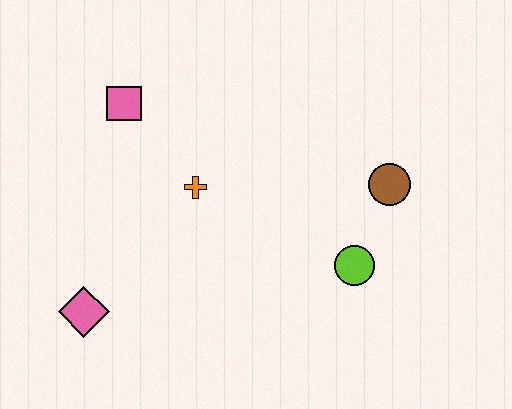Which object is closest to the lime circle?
The brown circle is closest to the lime circle.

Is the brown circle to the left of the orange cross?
No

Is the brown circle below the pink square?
Yes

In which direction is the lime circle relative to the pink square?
The lime circle is to the right of the pink square.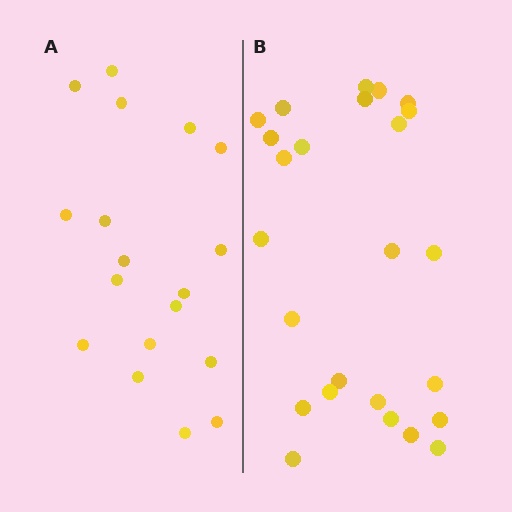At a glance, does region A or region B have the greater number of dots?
Region B (the right region) has more dots.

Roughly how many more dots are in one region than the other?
Region B has roughly 8 or so more dots than region A.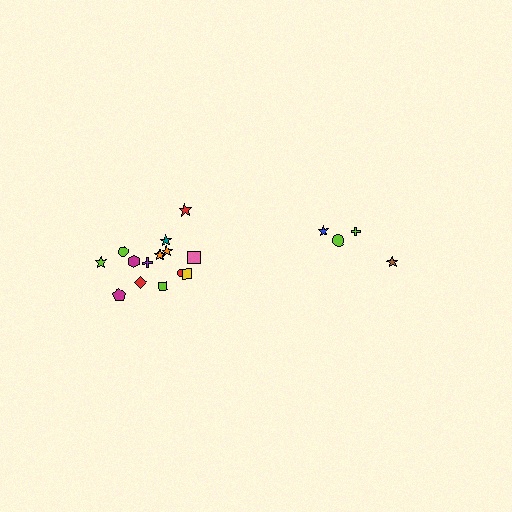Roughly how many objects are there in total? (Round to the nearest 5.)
Roughly 20 objects in total.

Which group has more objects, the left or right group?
The left group.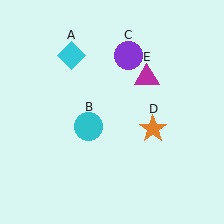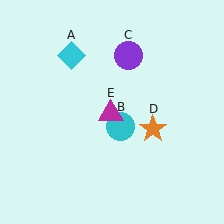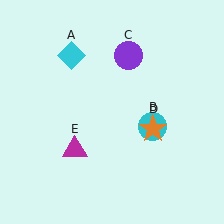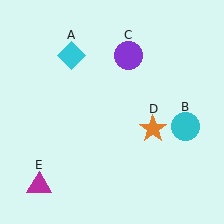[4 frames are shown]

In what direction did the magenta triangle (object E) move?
The magenta triangle (object E) moved down and to the left.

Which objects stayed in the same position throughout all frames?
Cyan diamond (object A) and purple circle (object C) and orange star (object D) remained stationary.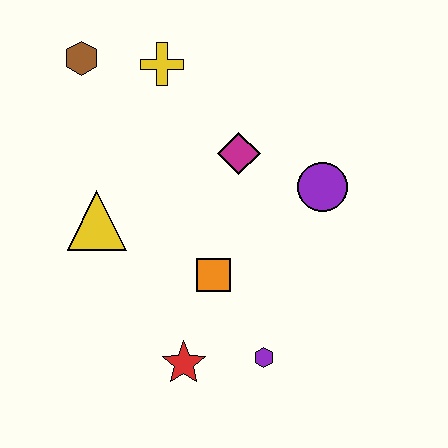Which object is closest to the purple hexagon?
The red star is closest to the purple hexagon.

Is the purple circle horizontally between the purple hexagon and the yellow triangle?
No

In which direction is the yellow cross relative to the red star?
The yellow cross is above the red star.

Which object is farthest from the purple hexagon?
The brown hexagon is farthest from the purple hexagon.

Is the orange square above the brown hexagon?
No